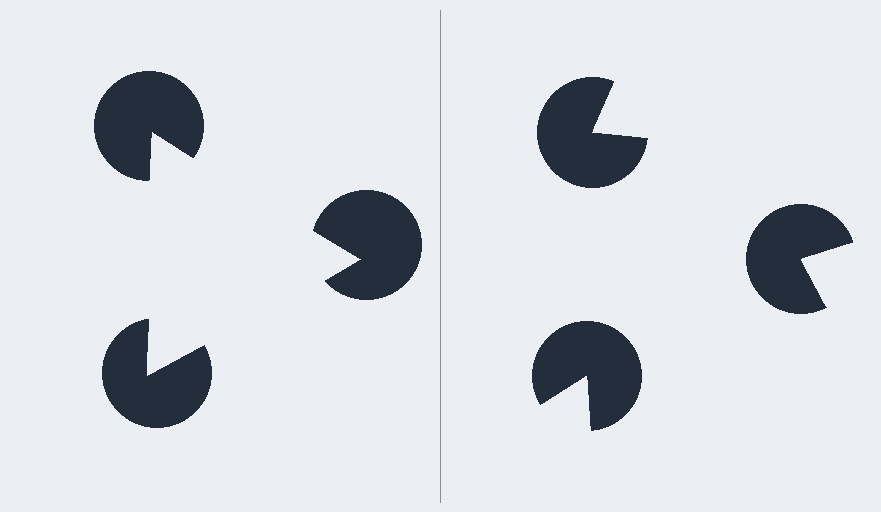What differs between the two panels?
The pac-man discs are positioned identically on both sides; only the wedge orientations differ. On the left they align to a triangle; on the right they are misaligned.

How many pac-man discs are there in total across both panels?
6 — 3 on each side.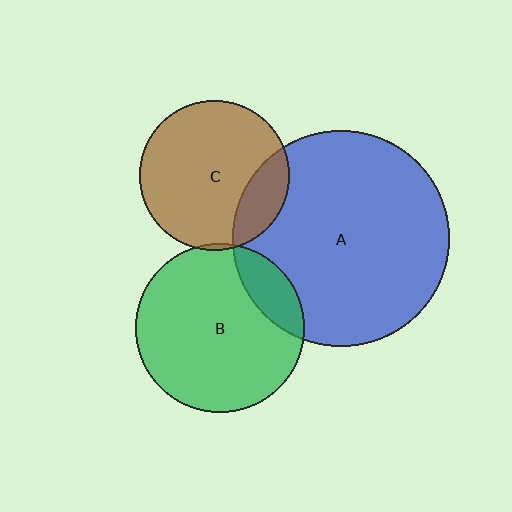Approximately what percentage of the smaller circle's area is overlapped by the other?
Approximately 15%.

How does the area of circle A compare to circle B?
Approximately 1.6 times.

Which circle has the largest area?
Circle A (blue).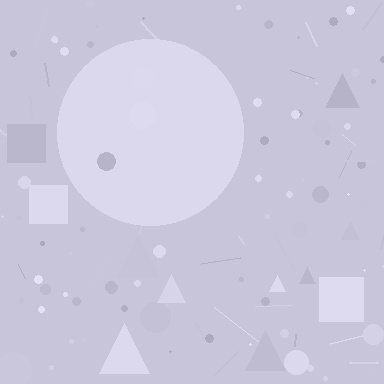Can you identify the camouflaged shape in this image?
The camouflaged shape is a circle.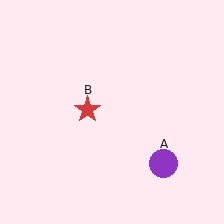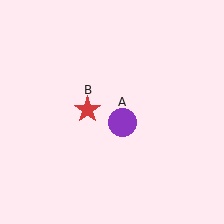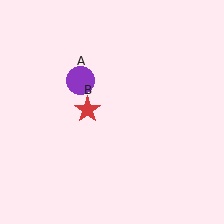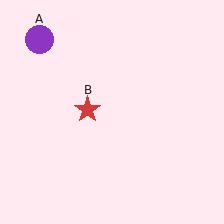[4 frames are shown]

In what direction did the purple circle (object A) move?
The purple circle (object A) moved up and to the left.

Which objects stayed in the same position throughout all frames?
Red star (object B) remained stationary.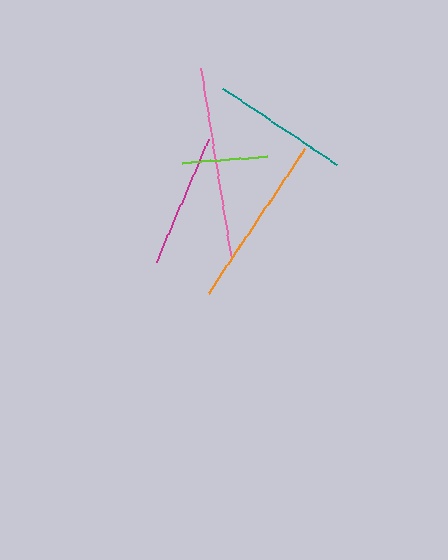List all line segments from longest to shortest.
From longest to shortest: pink, orange, teal, magenta, lime.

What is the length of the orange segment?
The orange segment is approximately 174 pixels long.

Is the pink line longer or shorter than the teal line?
The pink line is longer than the teal line.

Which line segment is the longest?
The pink line is the longest at approximately 193 pixels.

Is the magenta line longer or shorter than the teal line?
The teal line is longer than the magenta line.